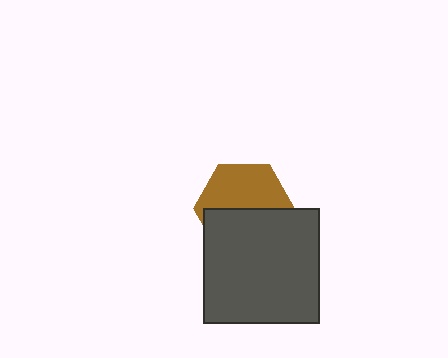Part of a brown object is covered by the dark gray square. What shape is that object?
It is a hexagon.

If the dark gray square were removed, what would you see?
You would see the complete brown hexagon.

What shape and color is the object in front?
The object in front is a dark gray square.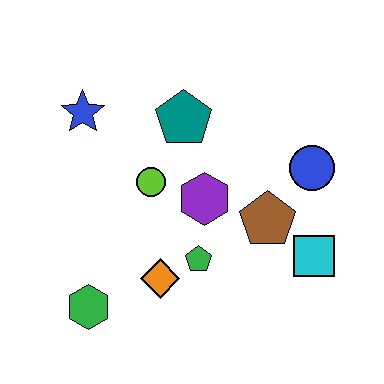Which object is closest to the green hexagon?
The orange diamond is closest to the green hexagon.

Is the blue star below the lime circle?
No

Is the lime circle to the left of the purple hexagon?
Yes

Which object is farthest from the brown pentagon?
The blue star is farthest from the brown pentagon.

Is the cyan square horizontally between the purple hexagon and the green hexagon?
No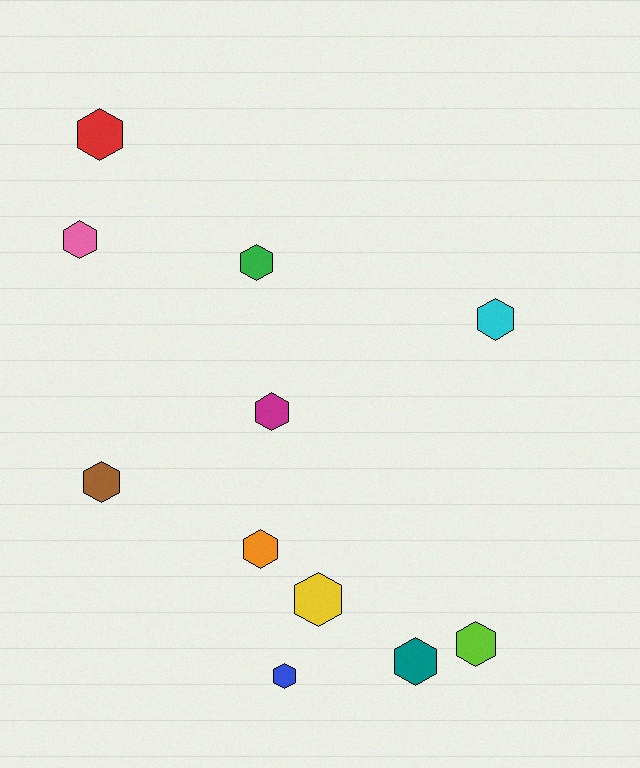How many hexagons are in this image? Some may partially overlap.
There are 11 hexagons.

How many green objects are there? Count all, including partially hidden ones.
There is 1 green object.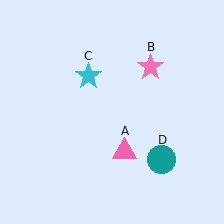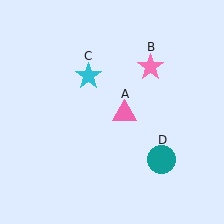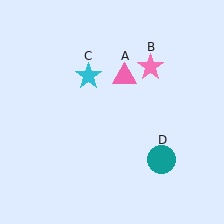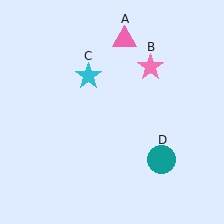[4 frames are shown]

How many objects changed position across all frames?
1 object changed position: pink triangle (object A).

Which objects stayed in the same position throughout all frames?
Pink star (object B) and cyan star (object C) and teal circle (object D) remained stationary.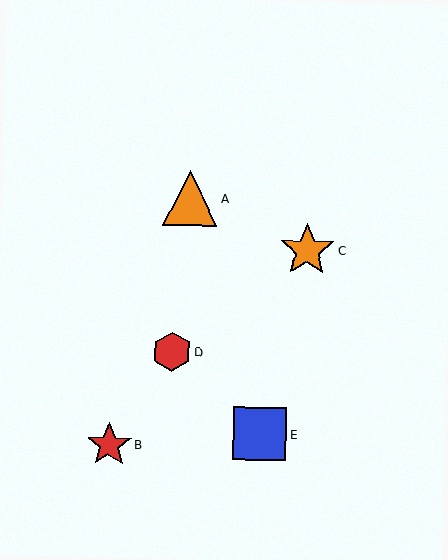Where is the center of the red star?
The center of the red star is at (109, 445).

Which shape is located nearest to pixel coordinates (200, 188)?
The orange triangle (labeled A) at (190, 198) is nearest to that location.